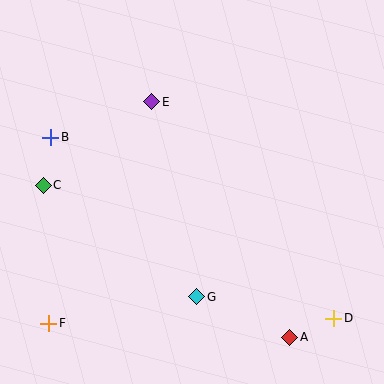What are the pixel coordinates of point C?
Point C is at (43, 185).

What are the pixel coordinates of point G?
Point G is at (197, 297).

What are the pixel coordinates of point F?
Point F is at (49, 323).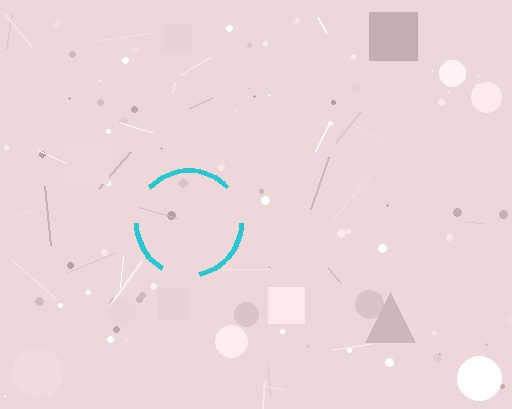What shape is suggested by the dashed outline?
The dashed outline suggests a circle.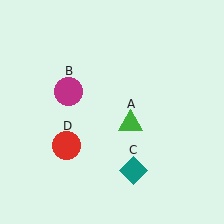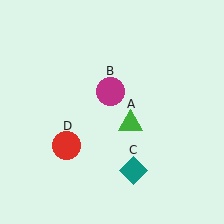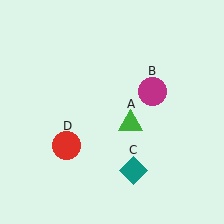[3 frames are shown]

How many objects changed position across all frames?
1 object changed position: magenta circle (object B).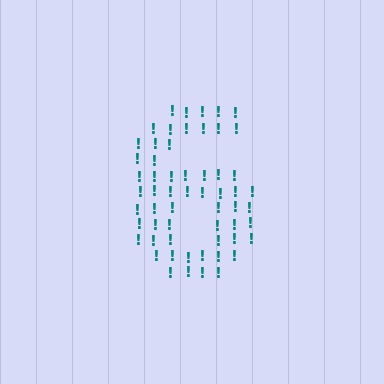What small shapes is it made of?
It is made of small exclamation marks.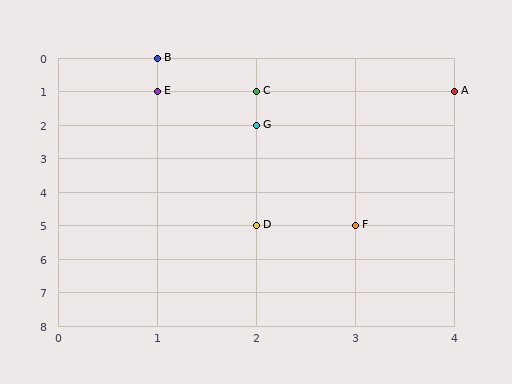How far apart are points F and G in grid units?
Points F and G are 1 column and 3 rows apart (about 3.2 grid units diagonally).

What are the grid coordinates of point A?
Point A is at grid coordinates (4, 1).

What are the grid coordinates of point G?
Point G is at grid coordinates (2, 2).